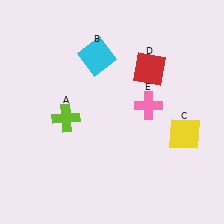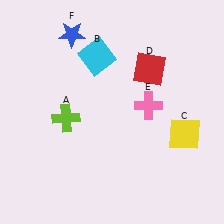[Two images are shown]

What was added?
A blue star (F) was added in Image 2.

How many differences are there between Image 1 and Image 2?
There is 1 difference between the two images.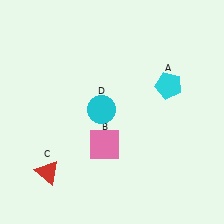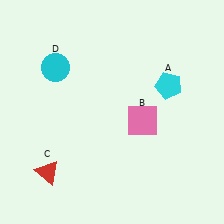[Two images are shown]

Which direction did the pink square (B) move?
The pink square (B) moved right.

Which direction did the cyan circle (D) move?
The cyan circle (D) moved left.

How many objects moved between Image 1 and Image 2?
2 objects moved between the two images.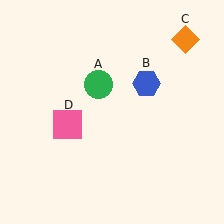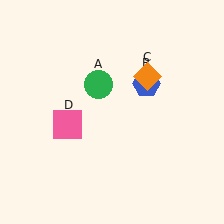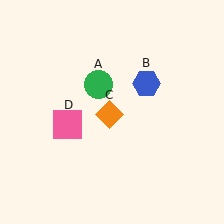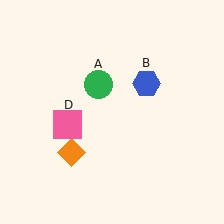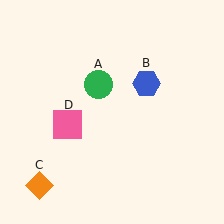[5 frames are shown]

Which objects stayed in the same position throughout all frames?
Green circle (object A) and blue hexagon (object B) and pink square (object D) remained stationary.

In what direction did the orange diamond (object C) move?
The orange diamond (object C) moved down and to the left.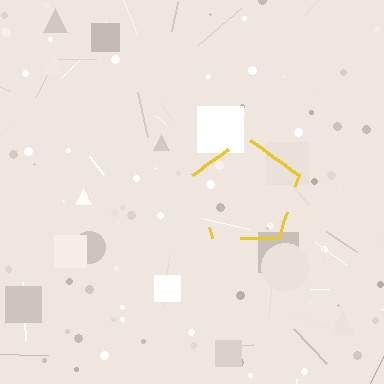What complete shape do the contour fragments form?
The contour fragments form a pentagon.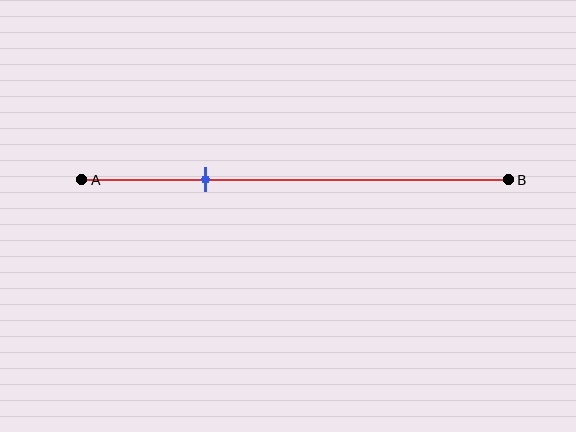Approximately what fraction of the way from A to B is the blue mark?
The blue mark is approximately 30% of the way from A to B.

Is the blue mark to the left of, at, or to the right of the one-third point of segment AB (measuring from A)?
The blue mark is to the left of the one-third point of segment AB.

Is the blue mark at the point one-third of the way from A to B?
No, the mark is at about 30% from A, not at the 33% one-third point.